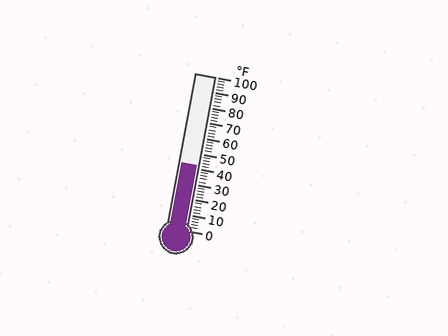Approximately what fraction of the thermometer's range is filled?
The thermometer is filled to approximately 40% of its range.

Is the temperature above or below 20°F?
The temperature is above 20°F.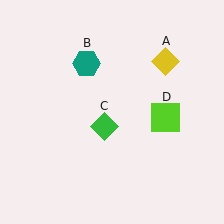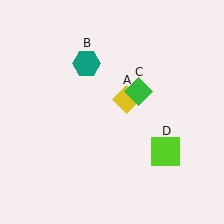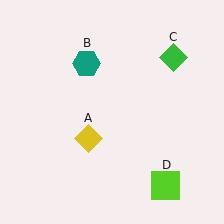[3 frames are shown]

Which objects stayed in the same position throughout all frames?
Teal hexagon (object B) remained stationary.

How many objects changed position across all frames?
3 objects changed position: yellow diamond (object A), green diamond (object C), lime square (object D).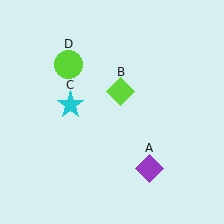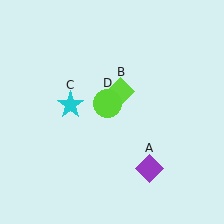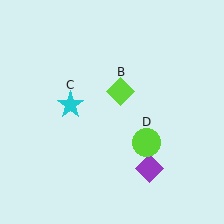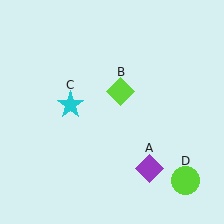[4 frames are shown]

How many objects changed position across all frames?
1 object changed position: lime circle (object D).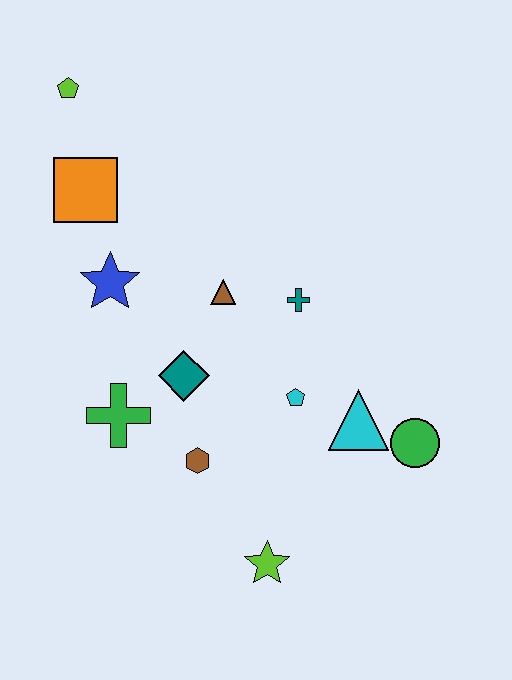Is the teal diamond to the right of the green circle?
No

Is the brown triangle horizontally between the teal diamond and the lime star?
Yes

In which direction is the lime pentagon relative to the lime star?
The lime pentagon is above the lime star.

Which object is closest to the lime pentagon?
The orange square is closest to the lime pentagon.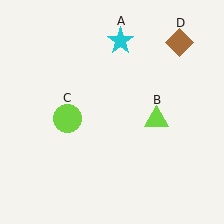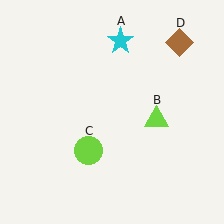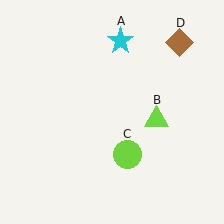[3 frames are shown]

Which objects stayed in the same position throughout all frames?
Cyan star (object A) and lime triangle (object B) and brown diamond (object D) remained stationary.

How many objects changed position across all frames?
1 object changed position: lime circle (object C).